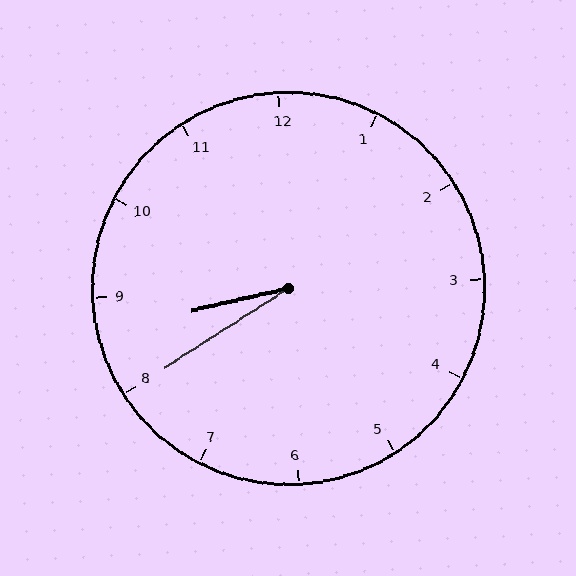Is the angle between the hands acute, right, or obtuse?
It is acute.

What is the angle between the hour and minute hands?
Approximately 20 degrees.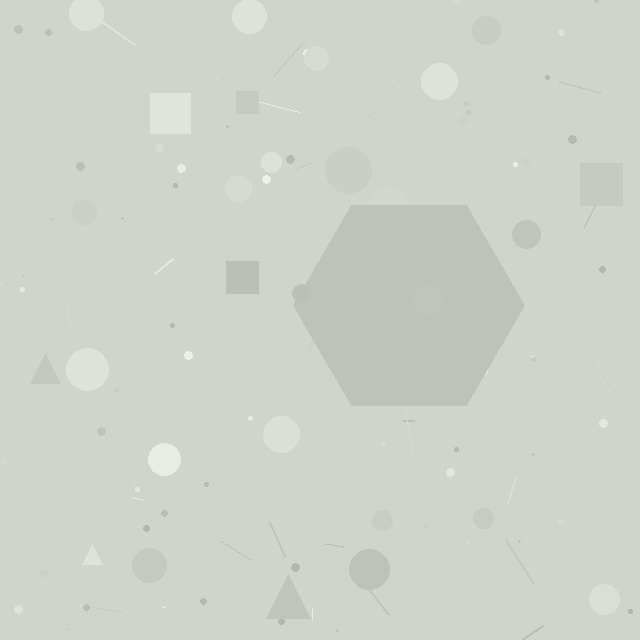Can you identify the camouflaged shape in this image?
The camouflaged shape is a hexagon.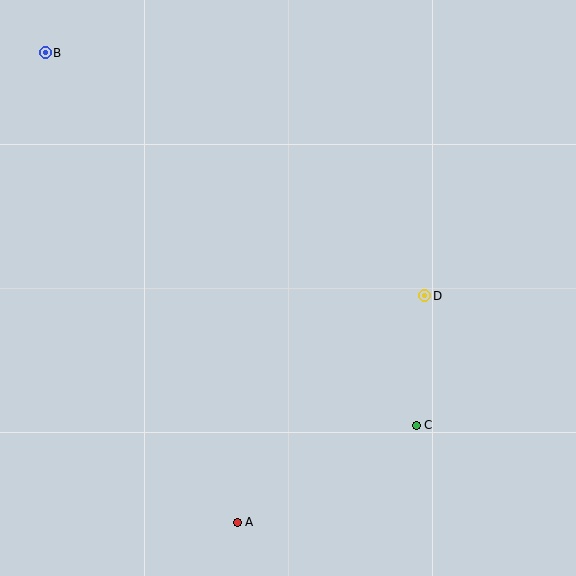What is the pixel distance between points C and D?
The distance between C and D is 130 pixels.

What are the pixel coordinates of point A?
Point A is at (237, 522).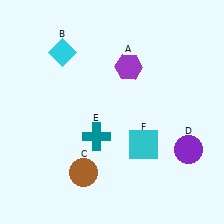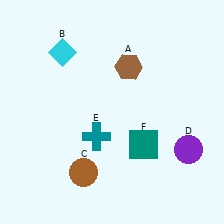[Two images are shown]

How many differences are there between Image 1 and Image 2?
There are 2 differences between the two images.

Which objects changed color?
A changed from purple to brown. F changed from cyan to teal.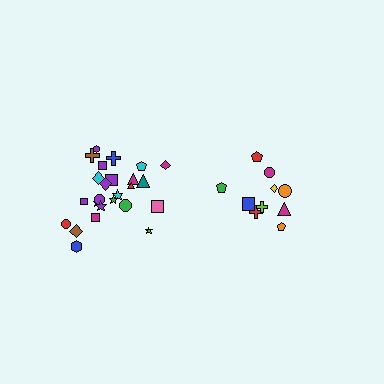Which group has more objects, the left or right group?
The left group.